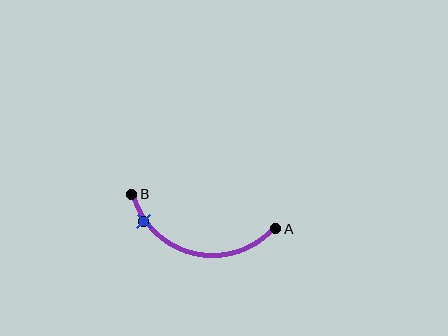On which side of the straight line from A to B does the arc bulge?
The arc bulges below the straight line connecting A and B.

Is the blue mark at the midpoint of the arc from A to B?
No. The blue mark lies on the arc but is closer to endpoint B. The arc midpoint would be at the point on the curve equidistant along the arc from both A and B.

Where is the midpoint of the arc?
The arc midpoint is the point on the curve farthest from the straight line joining A and B. It sits below that line.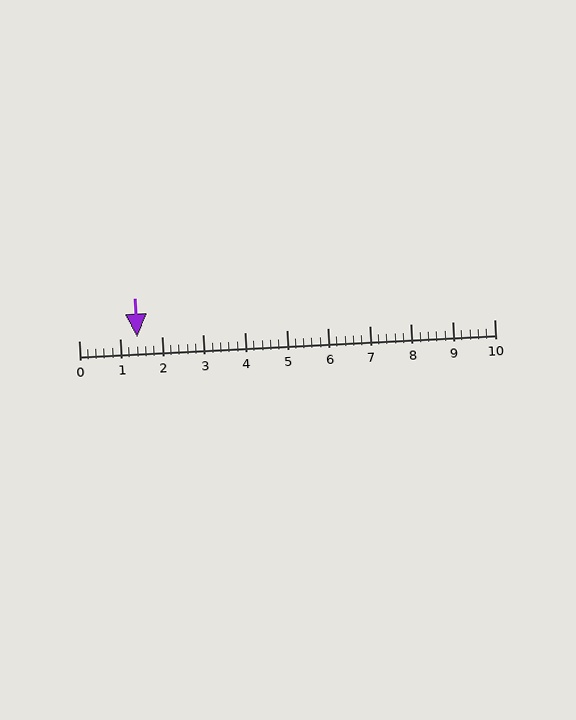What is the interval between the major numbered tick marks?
The major tick marks are spaced 1 units apart.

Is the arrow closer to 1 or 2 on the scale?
The arrow is closer to 1.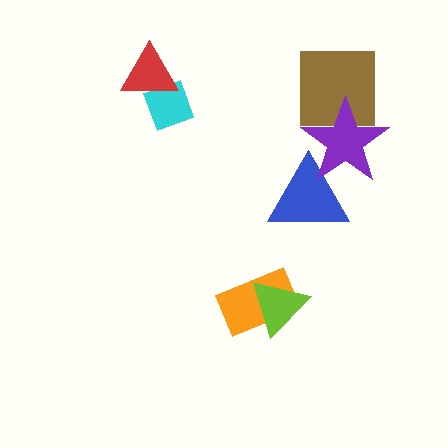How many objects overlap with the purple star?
2 objects overlap with the purple star.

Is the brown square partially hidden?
Yes, it is partially covered by another shape.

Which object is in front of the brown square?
The purple star is in front of the brown square.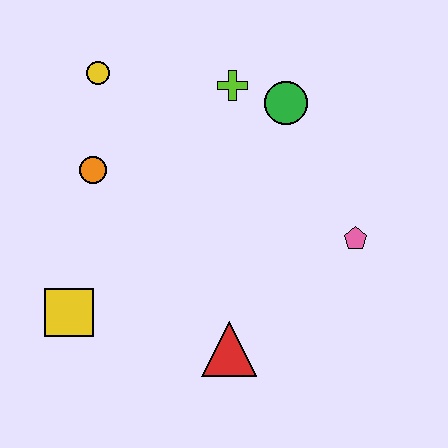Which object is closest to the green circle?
The lime cross is closest to the green circle.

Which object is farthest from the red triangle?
The yellow circle is farthest from the red triangle.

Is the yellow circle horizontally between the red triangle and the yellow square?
Yes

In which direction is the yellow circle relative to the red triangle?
The yellow circle is above the red triangle.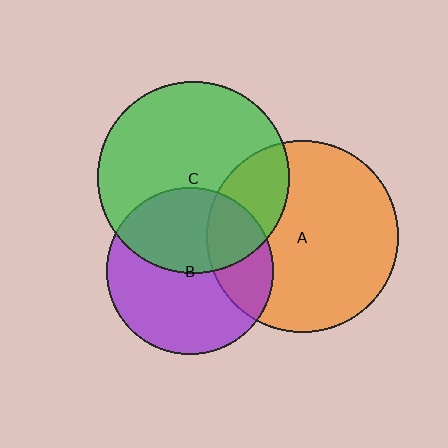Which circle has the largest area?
Circle C (green).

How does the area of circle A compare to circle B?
Approximately 1.3 times.